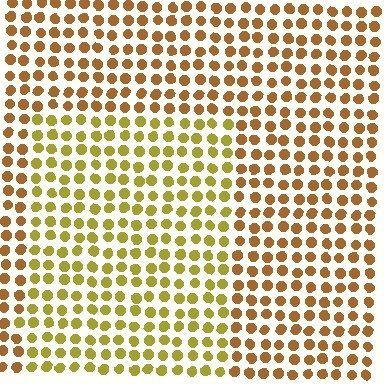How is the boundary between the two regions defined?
The boundary is defined purely by a slight shift in hue (about 31 degrees). Spacing, size, and orientation are identical on both sides.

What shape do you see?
I see a rectangle.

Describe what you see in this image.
The image is filled with small brown elements in a uniform arrangement. A rectangle-shaped region is visible where the elements are tinted to a slightly different hue, forming a subtle color boundary.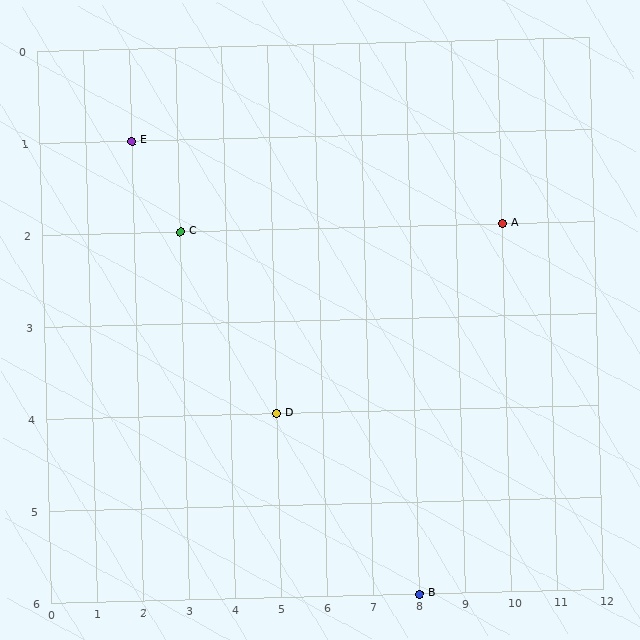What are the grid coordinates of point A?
Point A is at grid coordinates (10, 2).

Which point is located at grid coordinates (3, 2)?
Point C is at (3, 2).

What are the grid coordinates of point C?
Point C is at grid coordinates (3, 2).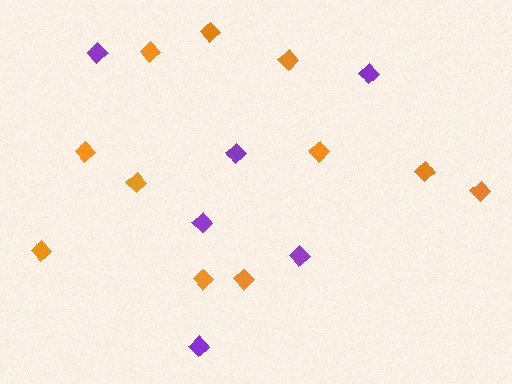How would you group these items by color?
There are 2 groups: one group of purple diamonds (6) and one group of orange diamonds (11).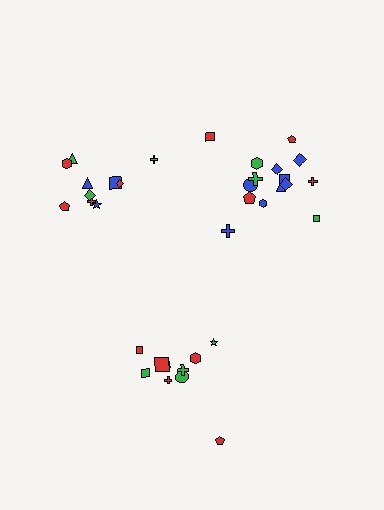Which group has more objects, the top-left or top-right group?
The top-right group.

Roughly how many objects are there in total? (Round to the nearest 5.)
Roughly 35 objects in total.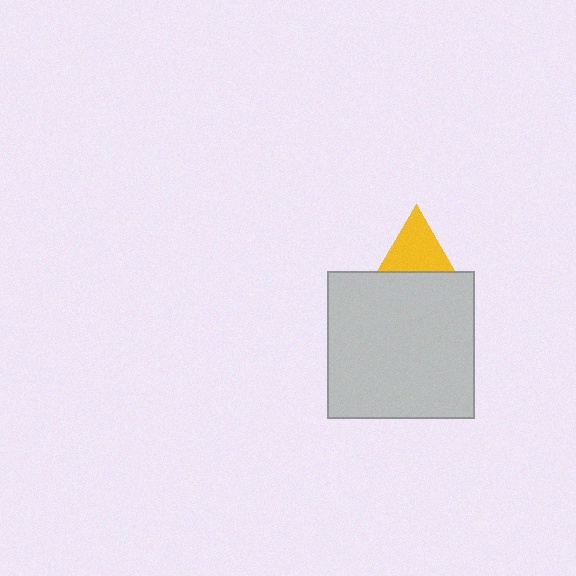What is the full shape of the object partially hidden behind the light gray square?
The partially hidden object is a yellow triangle.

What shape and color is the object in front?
The object in front is a light gray square.